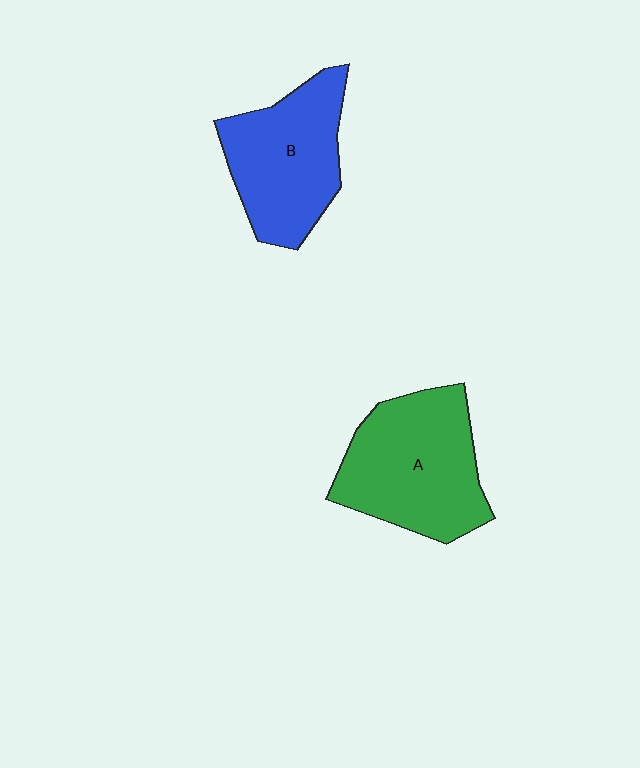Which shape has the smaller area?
Shape B (blue).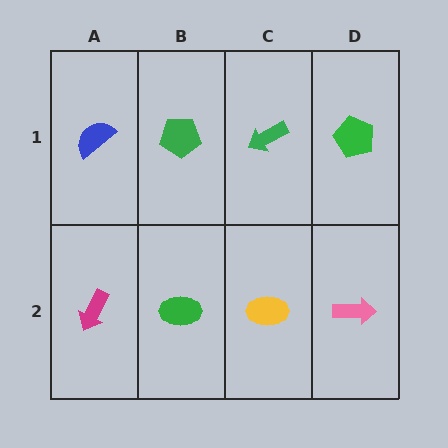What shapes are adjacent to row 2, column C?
A green arrow (row 1, column C), a green ellipse (row 2, column B), a pink arrow (row 2, column D).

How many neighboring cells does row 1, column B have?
3.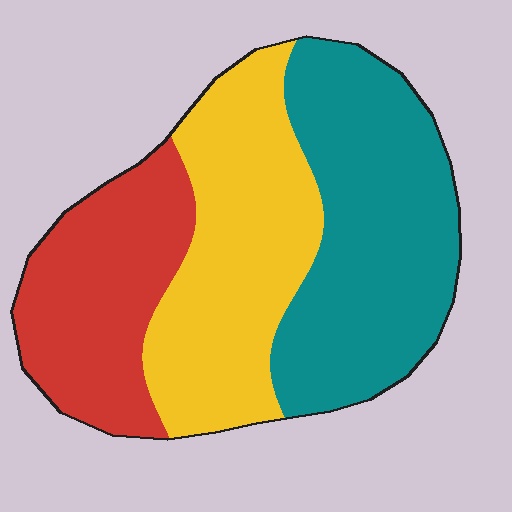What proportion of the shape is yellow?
Yellow covers around 35% of the shape.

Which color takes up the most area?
Teal, at roughly 40%.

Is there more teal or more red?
Teal.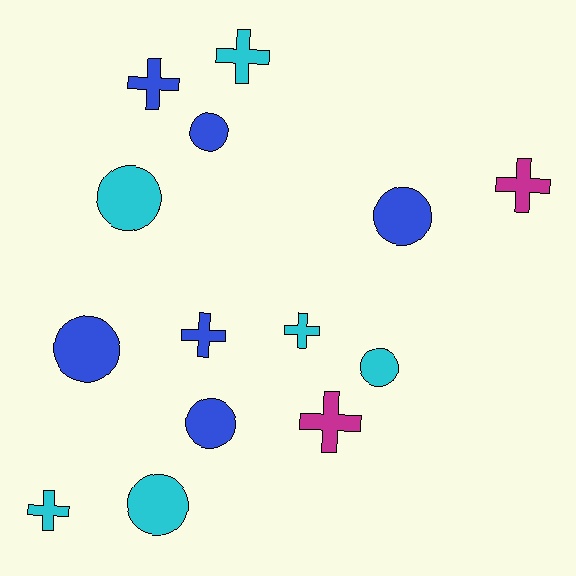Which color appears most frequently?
Blue, with 6 objects.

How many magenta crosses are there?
There are 2 magenta crosses.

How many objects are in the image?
There are 14 objects.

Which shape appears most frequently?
Cross, with 7 objects.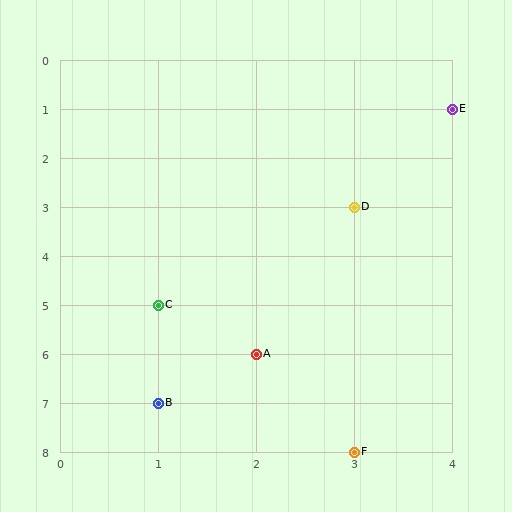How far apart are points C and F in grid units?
Points C and F are 2 columns and 3 rows apart (about 3.6 grid units diagonally).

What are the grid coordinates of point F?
Point F is at grid coordinates (3, 8).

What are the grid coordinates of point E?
Point E is at grid coordinates (4, 1).